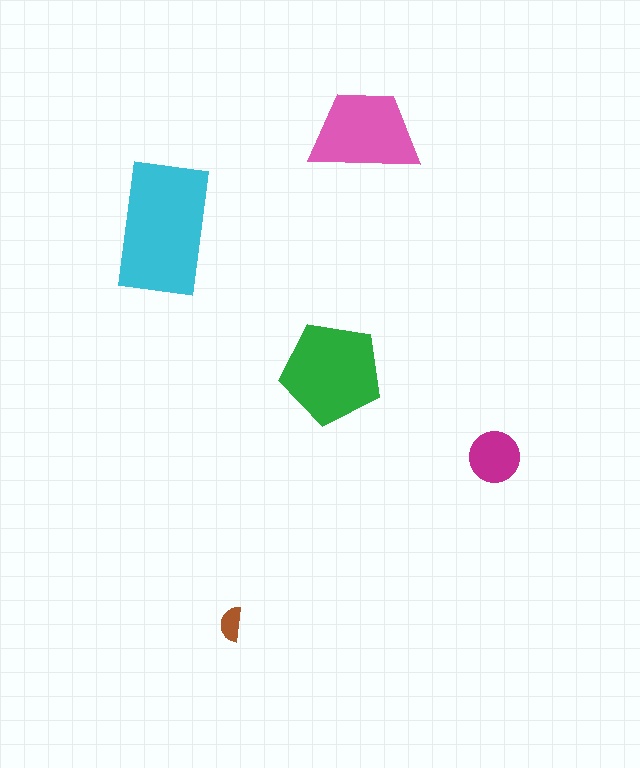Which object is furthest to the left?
The cyan rectangle is leftmost.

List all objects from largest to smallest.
The cyan rectangle, the green pentagon, the pink trapezoid, the magenta circle, the brown semicircle.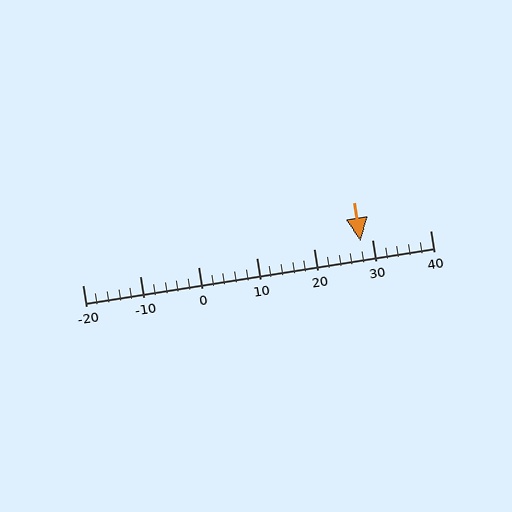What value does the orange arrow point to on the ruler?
The orange arrow points to approximately 28.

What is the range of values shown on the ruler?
The ruler shows values from -20 to 40.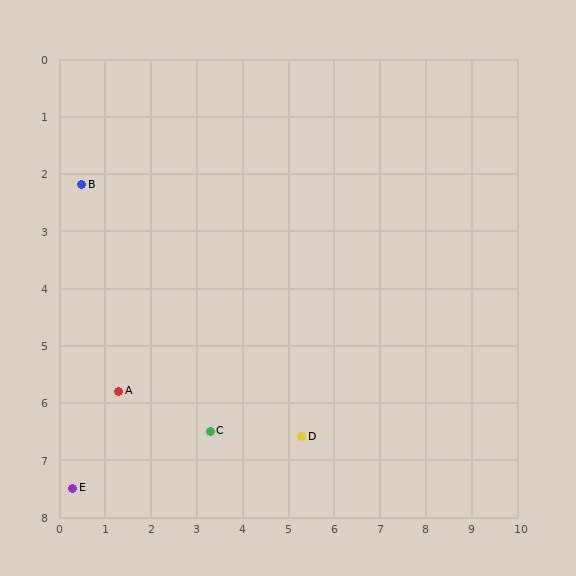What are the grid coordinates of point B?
Point B is at approximately (0.5, 2.2).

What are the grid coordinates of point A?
Point A is at approximately (1.3, 5.8).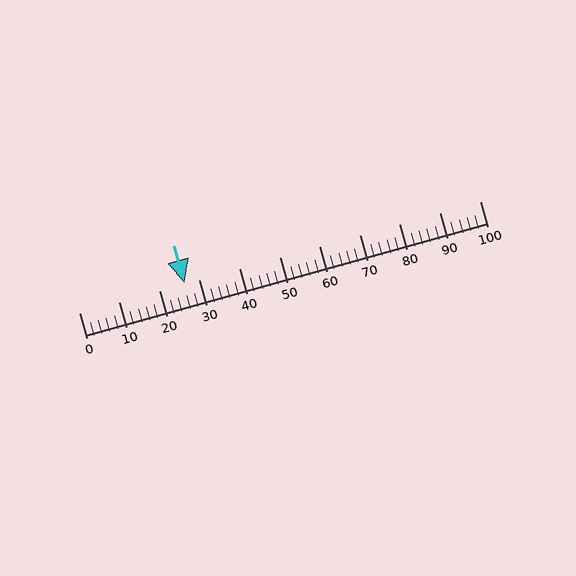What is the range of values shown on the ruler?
The ruler shows values from 0 to 100.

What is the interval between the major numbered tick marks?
The major tick marks are spaced 10 units apart.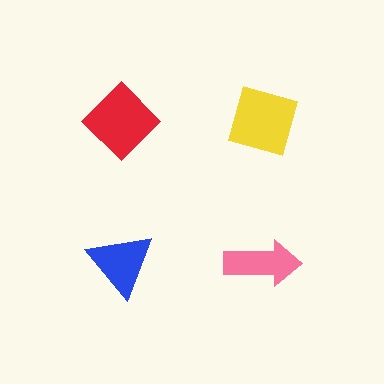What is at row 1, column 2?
A yellow diamond.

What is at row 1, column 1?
A red diamond.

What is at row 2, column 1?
A blue triangle.